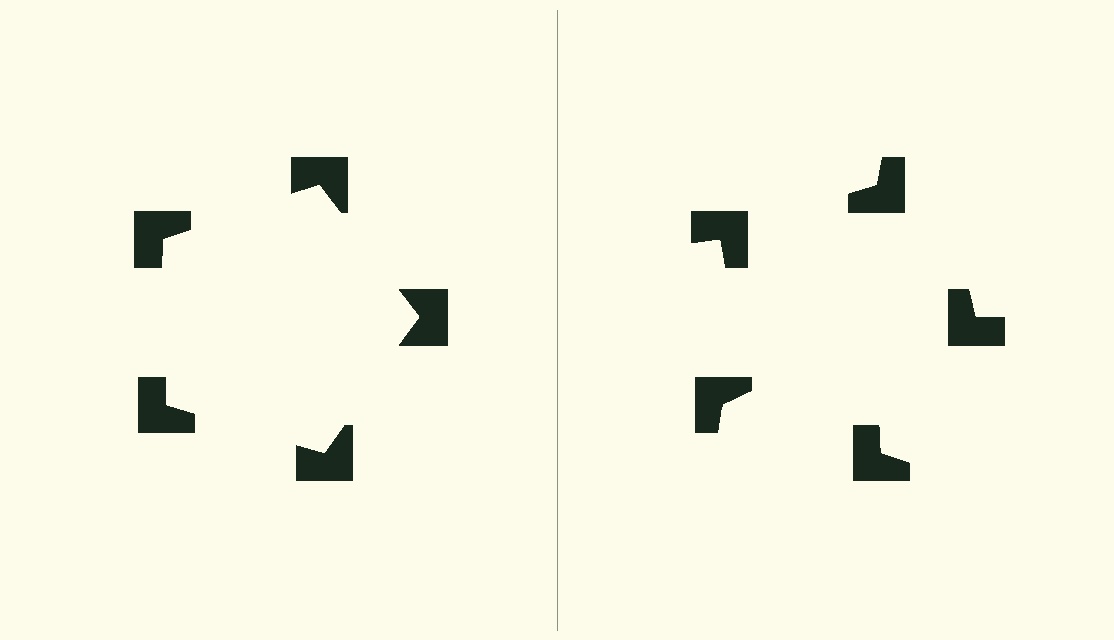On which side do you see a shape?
An illusory pentagon appears on the left side. On the right side the wedge cuts are rotated, so no coherent shape forms.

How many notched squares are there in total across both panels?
10 — 5 on each side.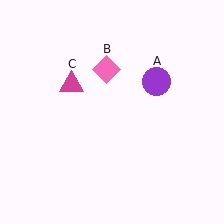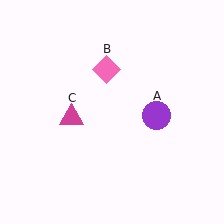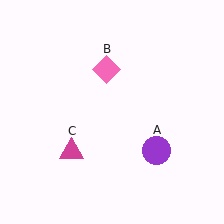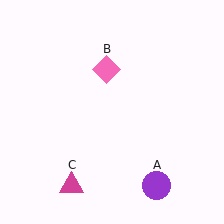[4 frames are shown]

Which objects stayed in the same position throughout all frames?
Pink diamond (object B) remained stationary.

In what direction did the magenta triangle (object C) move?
The magenta triangle (object C) moved down.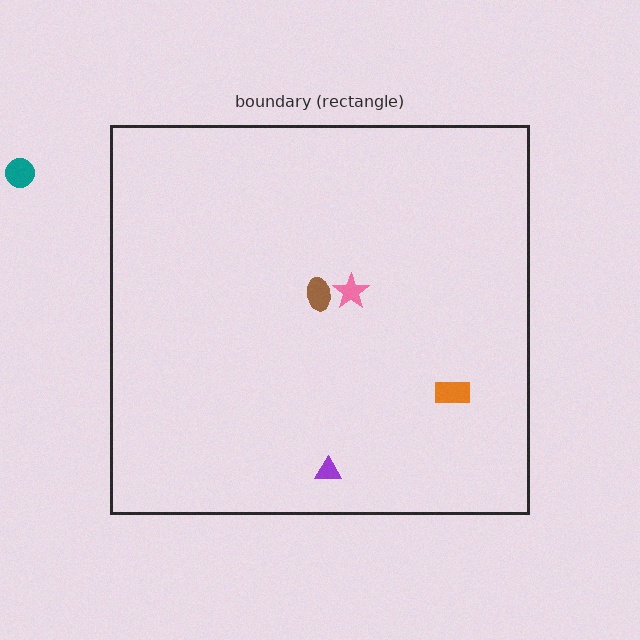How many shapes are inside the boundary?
4 inside, 1 outside.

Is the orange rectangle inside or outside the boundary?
Inside.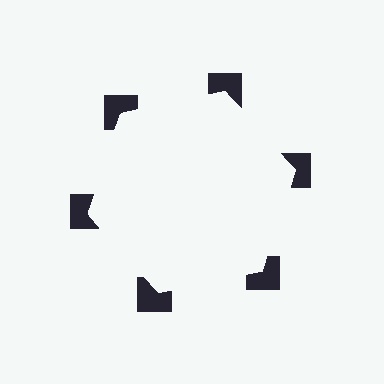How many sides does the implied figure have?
6 sides.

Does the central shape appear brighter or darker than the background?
It typically appears slightly brighter than the background, even though no actual brightness change is drawn.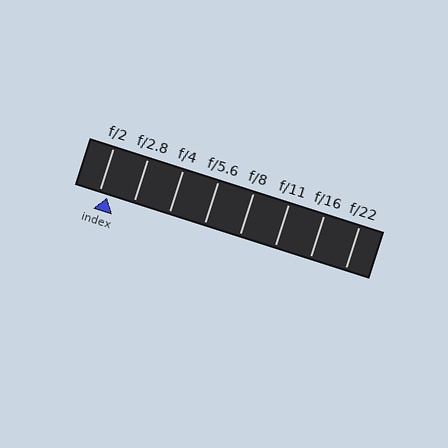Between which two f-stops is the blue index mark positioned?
The index mark is between f/2 and f/2.8.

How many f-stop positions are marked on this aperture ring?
There are 8 f-stop positions marked.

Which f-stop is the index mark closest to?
The index mark is closest to f/2.